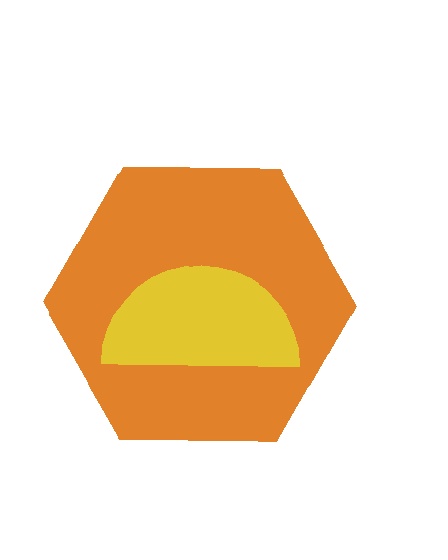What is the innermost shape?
The yellow semicircle.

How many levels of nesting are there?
2.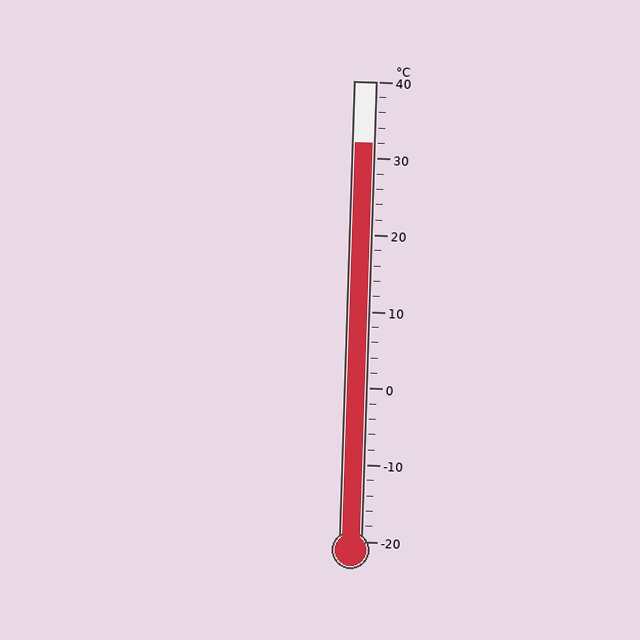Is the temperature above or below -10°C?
The temperature is above -10°C.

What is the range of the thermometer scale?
The thermometer scale ranges from -20°C to 40°C.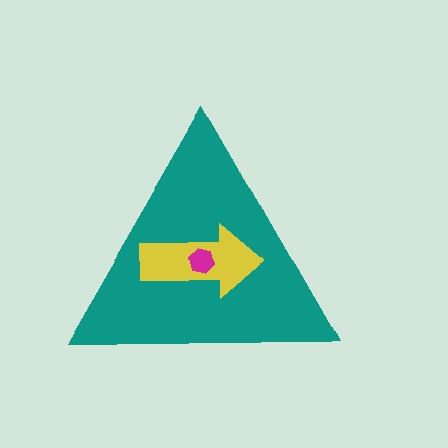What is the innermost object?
The magenta hexagon.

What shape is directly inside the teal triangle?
The yellow arrow.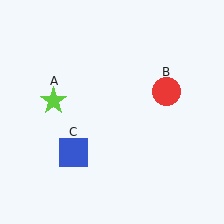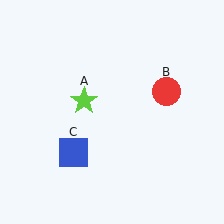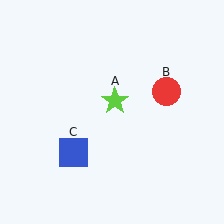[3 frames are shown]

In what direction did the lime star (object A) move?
The lime star (object A) moved right.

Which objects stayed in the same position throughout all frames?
Red circle (object B) and blue square (object C) remained stationary.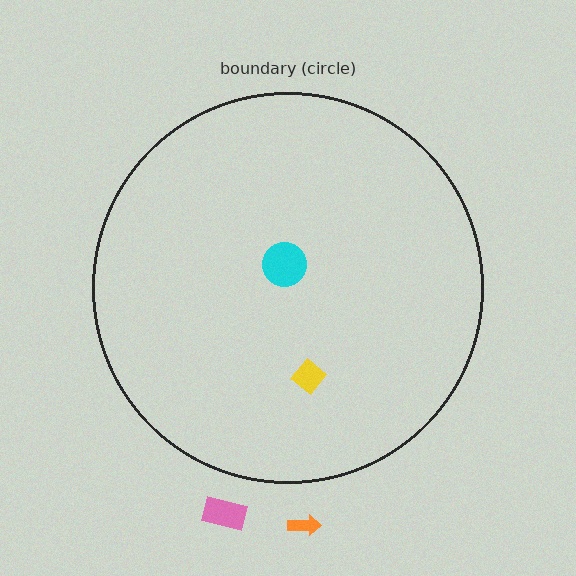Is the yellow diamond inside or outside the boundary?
Inside.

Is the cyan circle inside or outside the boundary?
Inside.